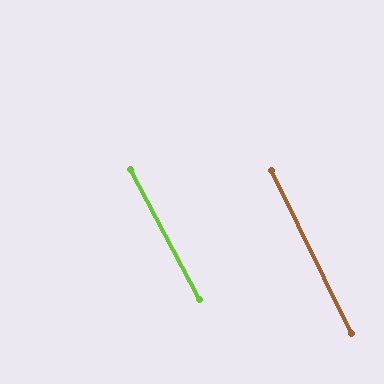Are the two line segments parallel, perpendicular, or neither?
Parallel — their directions differ by only 1.9°.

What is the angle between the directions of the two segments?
Approximately 2 degrees.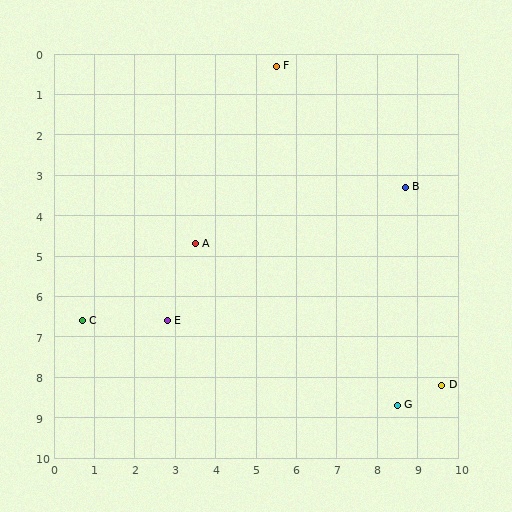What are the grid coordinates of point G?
Point G is at approximately (8.5, 8.7).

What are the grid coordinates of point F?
Point F is at approximately (5.5, 0.3).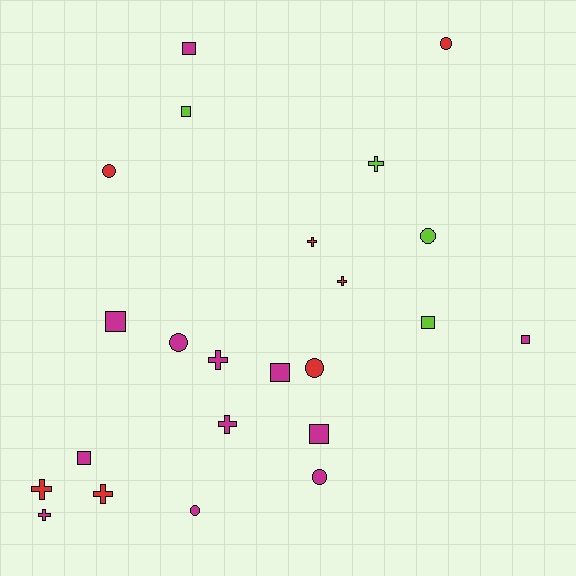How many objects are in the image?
There are 23 objects.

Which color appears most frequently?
Magenta, with 12 objects.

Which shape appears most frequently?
Cross, with 8 objects.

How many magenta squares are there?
There are 6 magenta squares.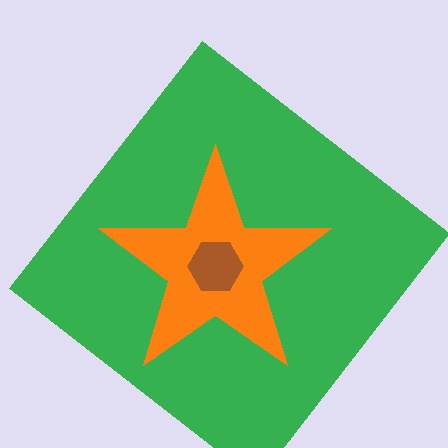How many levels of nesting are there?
3.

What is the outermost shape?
The green diamond.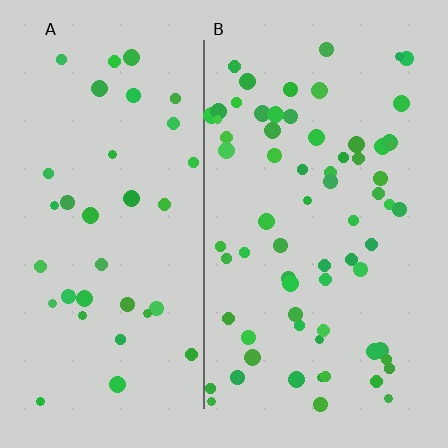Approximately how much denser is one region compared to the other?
Approximately 1.9× — region B over region A.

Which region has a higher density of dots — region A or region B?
B (the right).